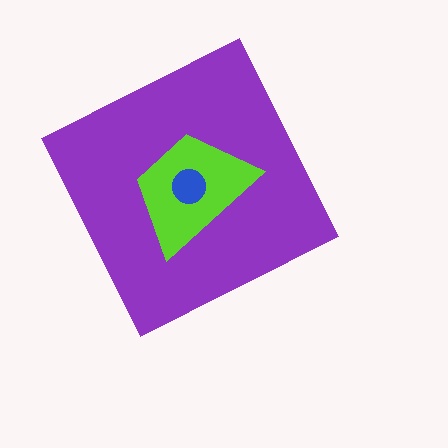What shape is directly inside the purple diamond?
The lime trapezoid.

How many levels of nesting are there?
3.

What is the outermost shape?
The purple diamond.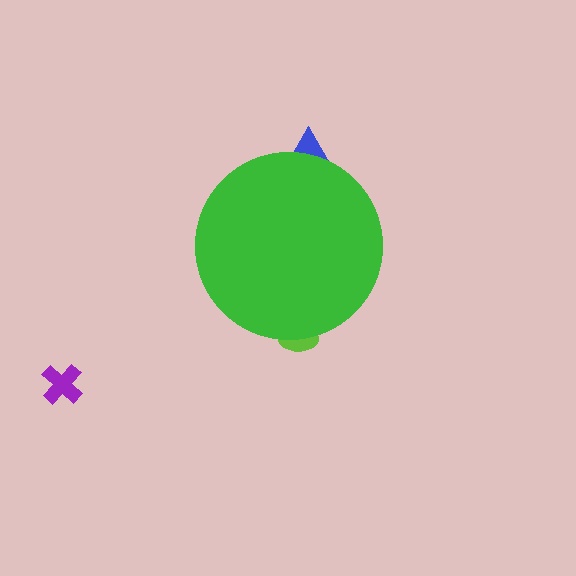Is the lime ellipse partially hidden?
Yes, the lime ellipse is partially hidden behind the green circle.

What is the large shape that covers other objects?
A green circle.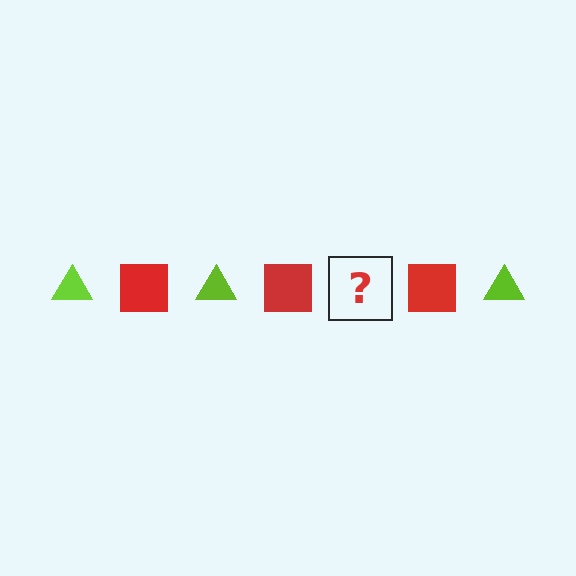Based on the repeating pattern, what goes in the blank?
The blank should be a lime triangle.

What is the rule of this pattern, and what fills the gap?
The rule is that the pattern alternates between lime triangle and red square. The gap should be filled with a lime triangle.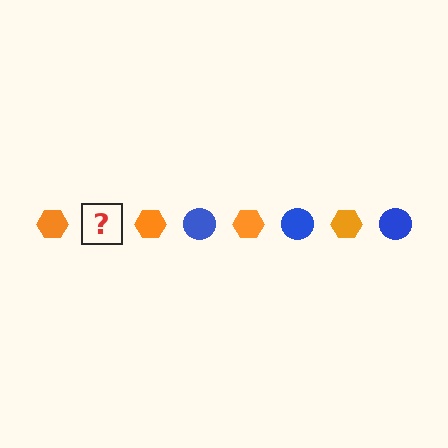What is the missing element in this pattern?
The missing element is a blue circle.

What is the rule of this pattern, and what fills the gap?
The rule is that the pattern alternates between orange hexagon and blue circle. The gap should be filled with a blue circle.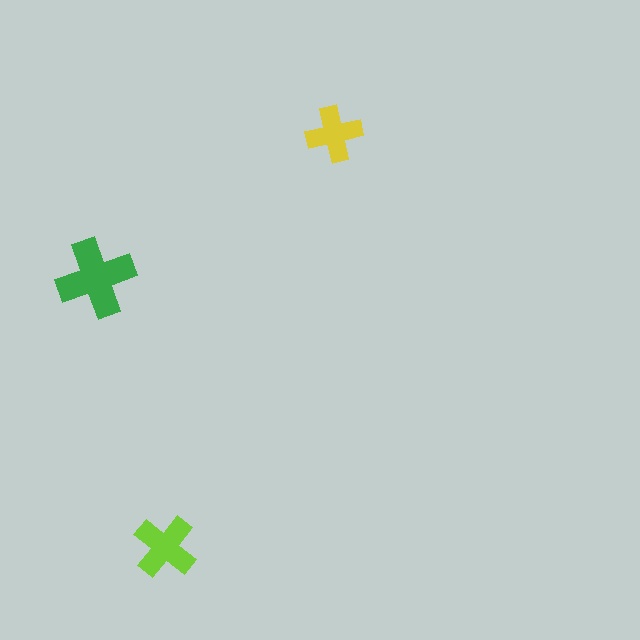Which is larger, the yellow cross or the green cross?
The green one.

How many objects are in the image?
There are 3 objects in the image.